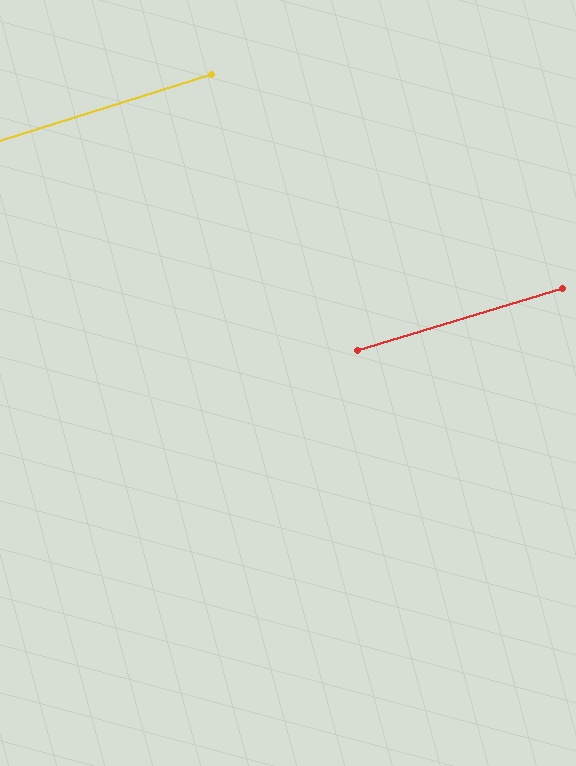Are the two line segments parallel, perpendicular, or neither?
Parallel — their directions differ by only 0.7°.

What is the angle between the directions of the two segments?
Approximately 1 degree.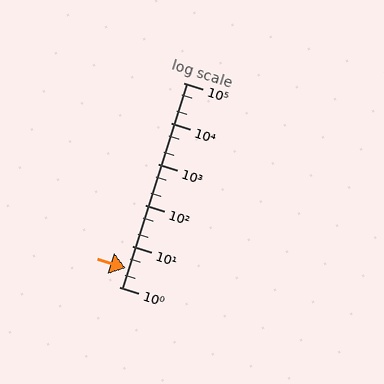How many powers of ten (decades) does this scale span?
The scale spans 5 decades, from 1 to 100000.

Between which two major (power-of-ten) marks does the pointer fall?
The pointer is between 1 and 10.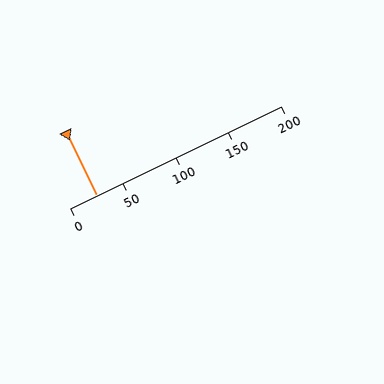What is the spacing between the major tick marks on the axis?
The major ticks are spaced 50 apart.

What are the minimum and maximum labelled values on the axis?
The axis runs from 0 to 200.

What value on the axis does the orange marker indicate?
The marker indicates approximately 25.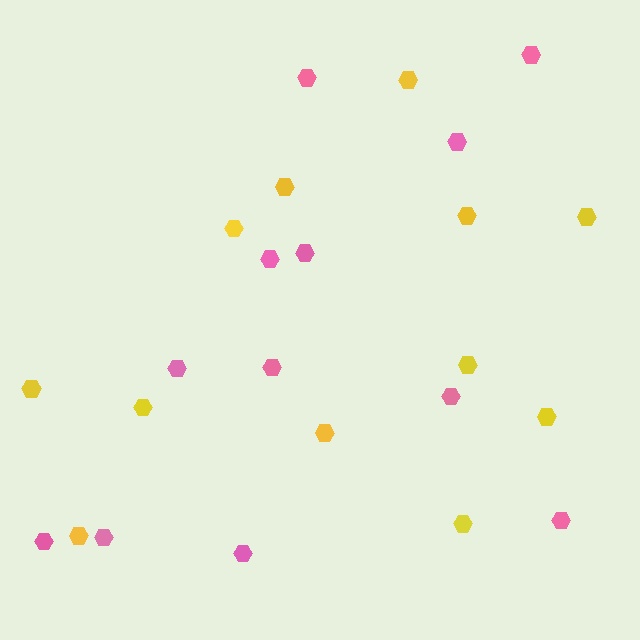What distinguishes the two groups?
There are 2 groups: one group of pink hexagons (12) and one group of yellow hexagons (12).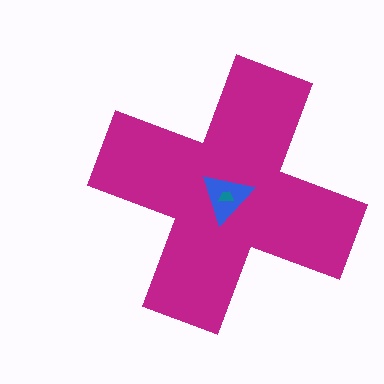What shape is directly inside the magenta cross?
The blue triangle.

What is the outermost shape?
The magenta cross.